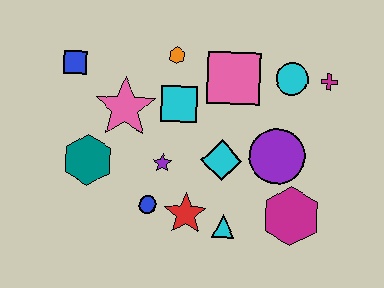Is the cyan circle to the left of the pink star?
No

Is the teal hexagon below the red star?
No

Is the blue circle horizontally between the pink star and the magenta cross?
Yes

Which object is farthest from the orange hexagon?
The magenta hexagon is farthest from the orange hexagon.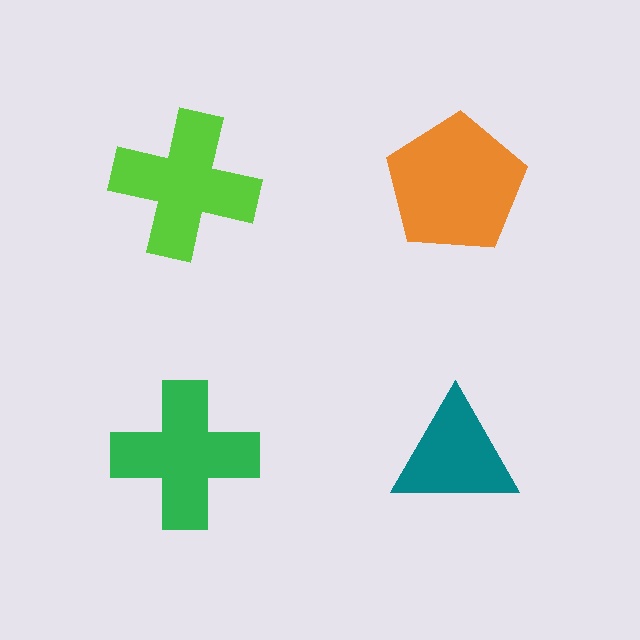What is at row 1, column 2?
An orange pentagon.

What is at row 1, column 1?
A lime cross.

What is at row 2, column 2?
A teal triangle.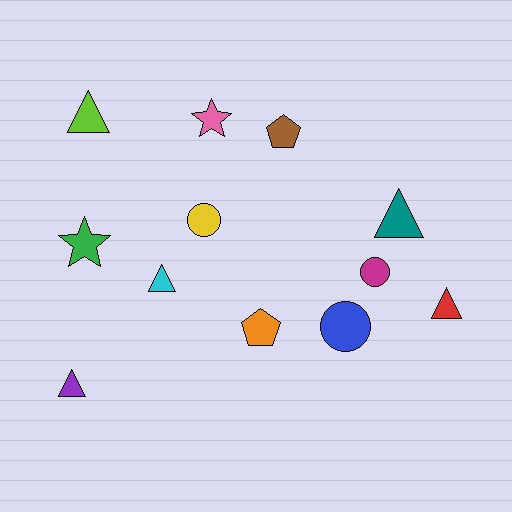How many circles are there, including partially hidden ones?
There are 3 circles.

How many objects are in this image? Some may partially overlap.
There are 12 objects.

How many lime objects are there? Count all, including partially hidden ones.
There is 1 lime object.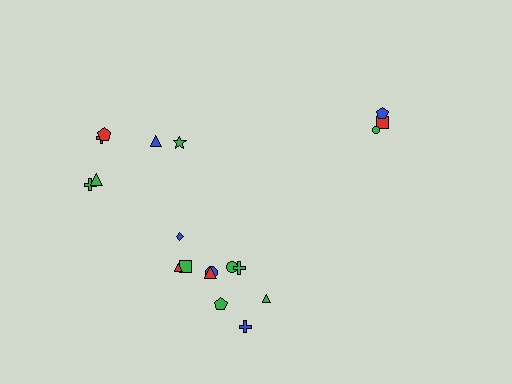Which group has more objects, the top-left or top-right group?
The top-left group.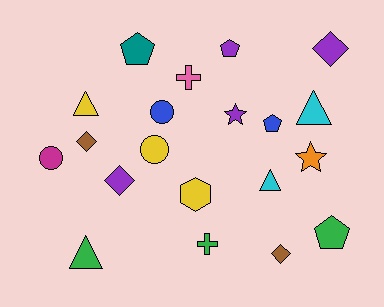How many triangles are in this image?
There are 4 triangles.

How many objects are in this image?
There are 20 objects.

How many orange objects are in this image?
There is 1 orange object.